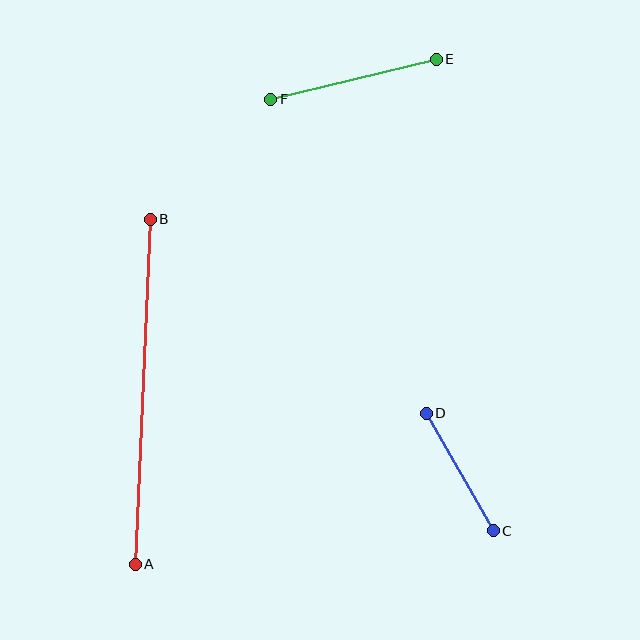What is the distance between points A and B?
The distance is approximately 346 pixels.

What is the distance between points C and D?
The distance is approximately 135 pixels.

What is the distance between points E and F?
The distance is approximately 170 pixels.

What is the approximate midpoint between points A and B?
The midpoint is at approximately (143, 392) pixels.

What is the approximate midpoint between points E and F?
The midpoint is at approximately (353, 79) pixels.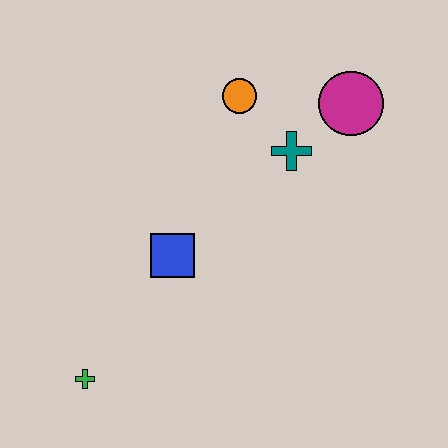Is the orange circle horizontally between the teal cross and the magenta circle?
No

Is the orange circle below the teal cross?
No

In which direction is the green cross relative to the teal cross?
The green cross is below the teal cross.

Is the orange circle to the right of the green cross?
Yes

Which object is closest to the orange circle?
The teal cross is closest to the orange circle.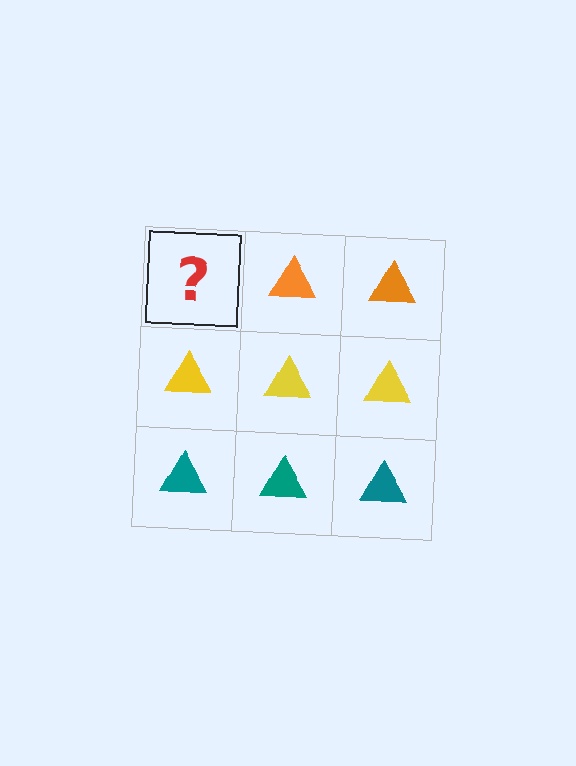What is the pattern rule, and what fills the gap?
The rule is that each row has a consistent color. The gap should be filled with an orange triangle.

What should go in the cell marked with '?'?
The missing cell should contain an orange triangle.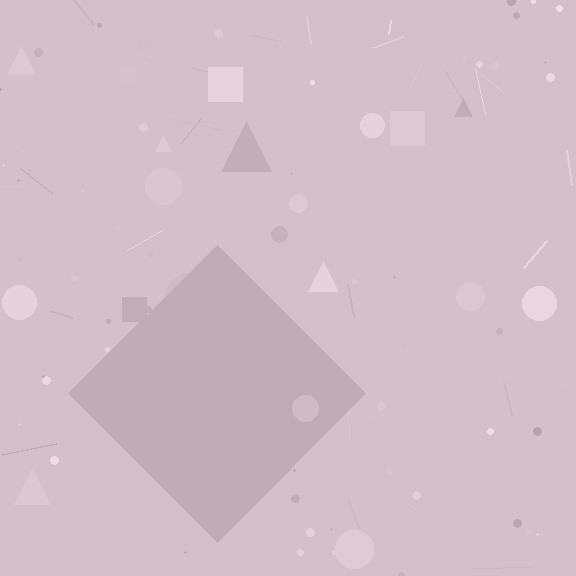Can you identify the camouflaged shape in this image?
The camouflaged shape is a diamond.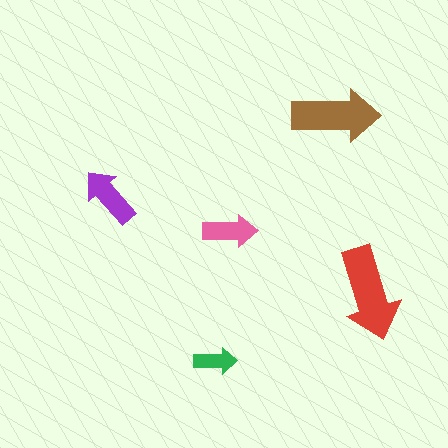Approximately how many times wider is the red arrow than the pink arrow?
About 1.5 times wider.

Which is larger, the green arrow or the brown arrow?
The brown one.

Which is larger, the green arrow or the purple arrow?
The purple one.